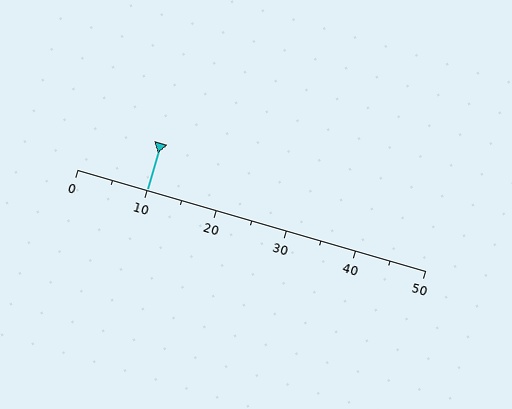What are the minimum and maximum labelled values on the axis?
The axis runs from 0 to 50.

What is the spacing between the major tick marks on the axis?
The major ticks are spaced 10 apart.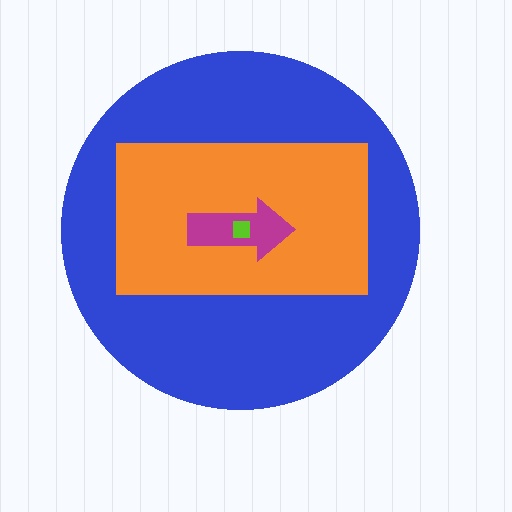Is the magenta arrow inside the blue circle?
Yes.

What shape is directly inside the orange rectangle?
The magenta arrow.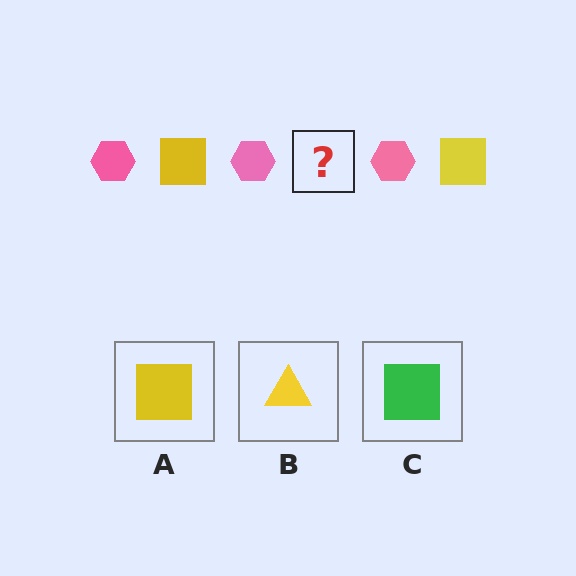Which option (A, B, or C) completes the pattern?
A.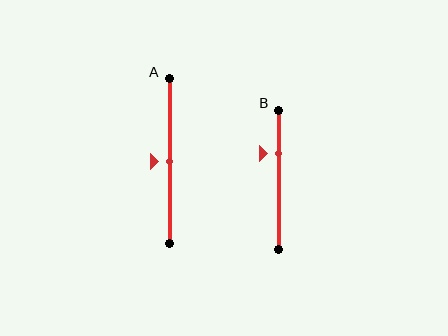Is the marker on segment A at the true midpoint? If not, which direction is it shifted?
Yes, the marker on segment A is at the true midpoint.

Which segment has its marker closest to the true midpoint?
Segment A has its marker closest to the true midpoint.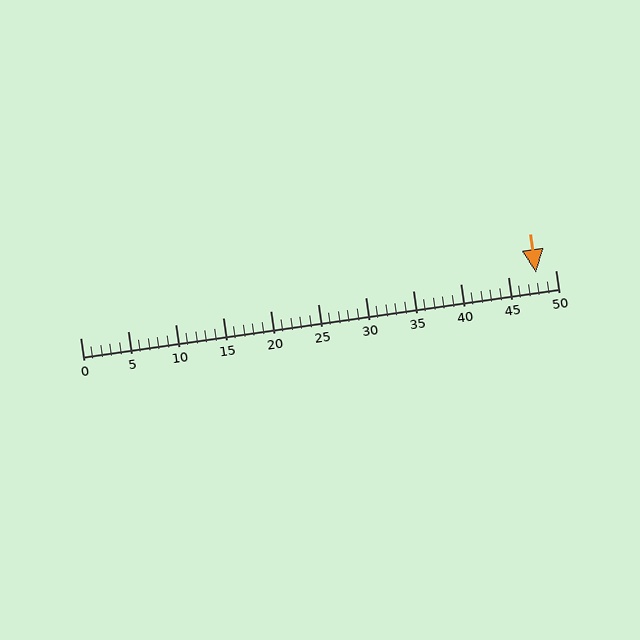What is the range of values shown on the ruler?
The ruler shows values from 0 to 50.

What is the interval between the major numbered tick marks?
The major tick marks are spaced 5 units apart.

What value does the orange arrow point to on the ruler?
The orange arrow points to approximately 48.